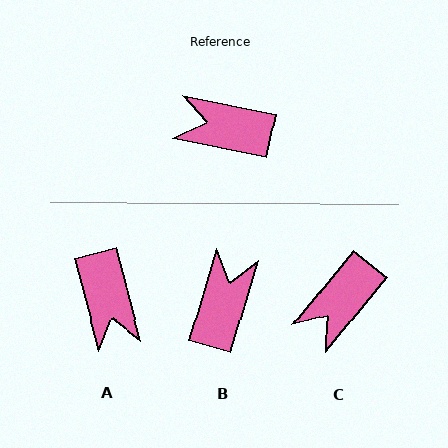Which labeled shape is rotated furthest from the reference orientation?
A, about 116 degrees away.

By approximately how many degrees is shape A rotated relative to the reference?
Approximately 116 degrees counter-clockwise.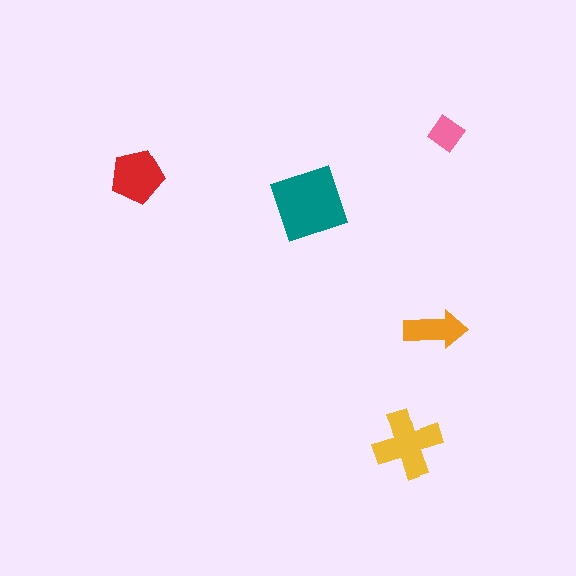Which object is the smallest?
The pink diamond.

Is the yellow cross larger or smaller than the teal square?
Smaller.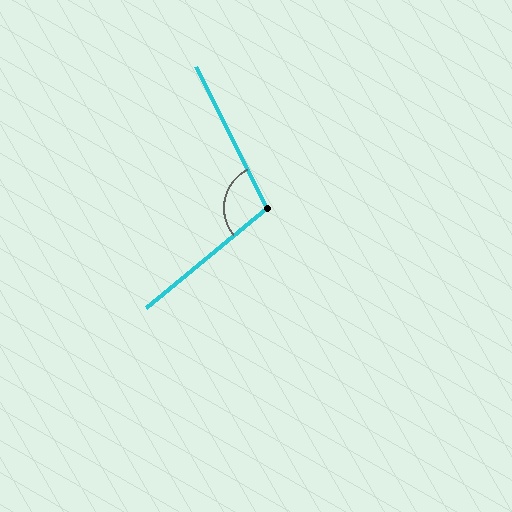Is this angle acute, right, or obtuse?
It is obtuse.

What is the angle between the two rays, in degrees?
Approximately 103 degrees.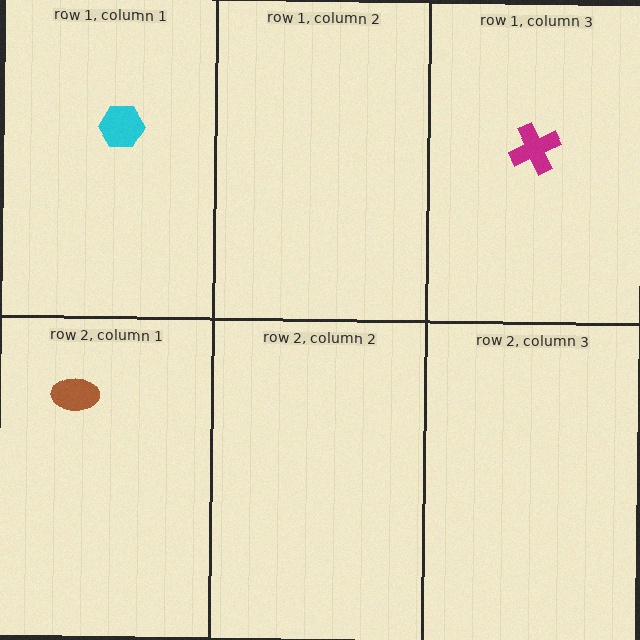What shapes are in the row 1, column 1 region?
The cyan hexagon.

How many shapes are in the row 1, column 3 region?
1.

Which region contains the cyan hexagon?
The row 1, column 1 region.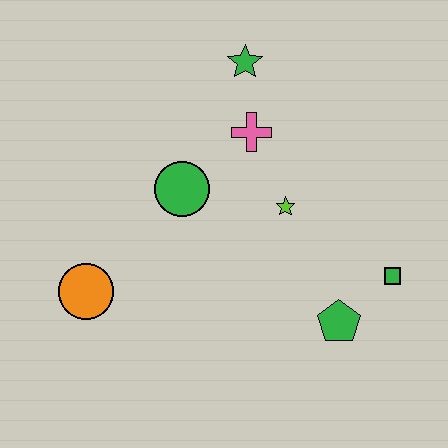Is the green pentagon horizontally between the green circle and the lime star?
No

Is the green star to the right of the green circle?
Yes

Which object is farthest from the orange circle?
The green square is farthest from the orange circle.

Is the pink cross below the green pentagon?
No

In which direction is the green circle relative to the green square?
The green circle is to the left of the green square.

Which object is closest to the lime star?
The pink cross is closest to the lime star.